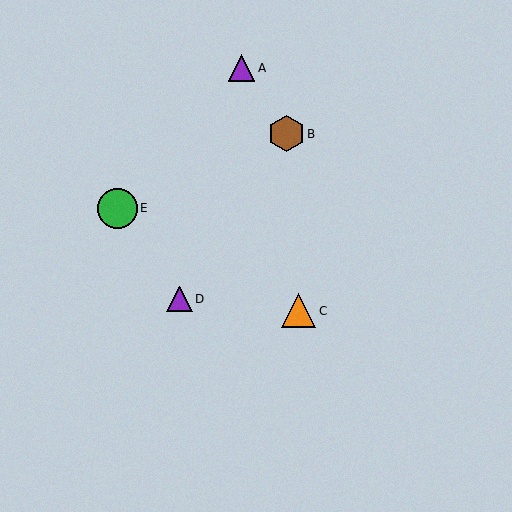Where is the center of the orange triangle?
The center of the orange triangle is at (298, 311).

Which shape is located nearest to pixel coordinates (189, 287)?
The purple triangle (labeled D) at (180, 299) is nearest to that location.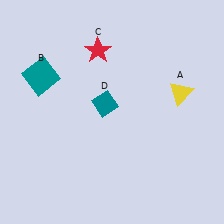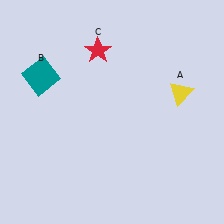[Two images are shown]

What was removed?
The teal diamond (D) was removed in Image 2.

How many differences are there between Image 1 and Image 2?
There is 1 difference between the two images.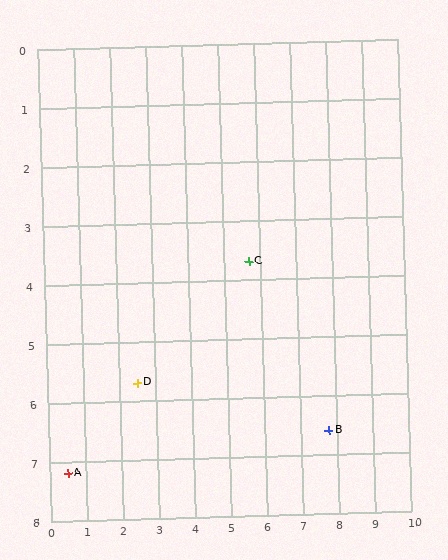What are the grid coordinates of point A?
Point A is at approximately (0.5, 7.2).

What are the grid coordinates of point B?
Point B is at approximately (7.8, 6.6).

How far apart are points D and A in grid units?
Points D and A are about 2.5 grid units apart.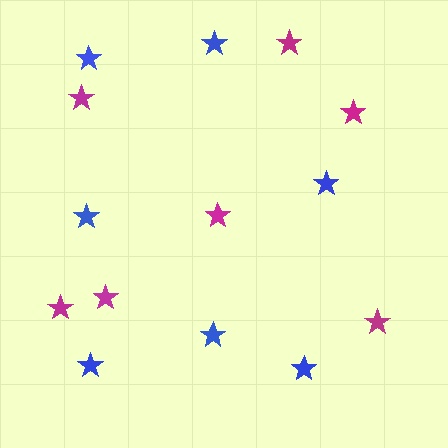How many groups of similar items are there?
There are 2 groups: one group of magenta stars (7) and one group of blue stars (7).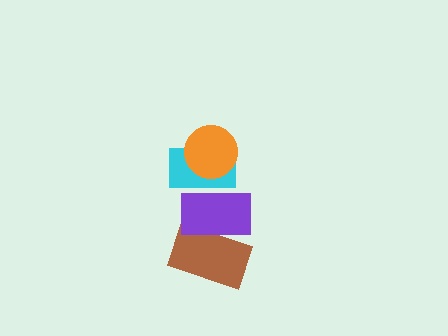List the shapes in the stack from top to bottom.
From top to bottom: the orange circle, the cyan rectangle, the purple rectangle, the brown rectangle.